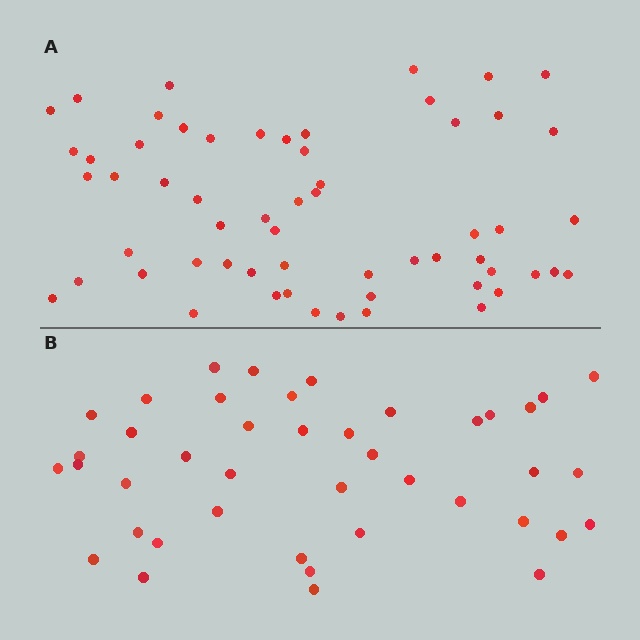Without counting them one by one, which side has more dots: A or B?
Region A (the top region) has more dots.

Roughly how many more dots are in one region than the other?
Region A has approximately 15 more dots than region B.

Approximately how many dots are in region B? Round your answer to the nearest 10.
About 40 dots. (The exact count is 42, which rounds to 40.)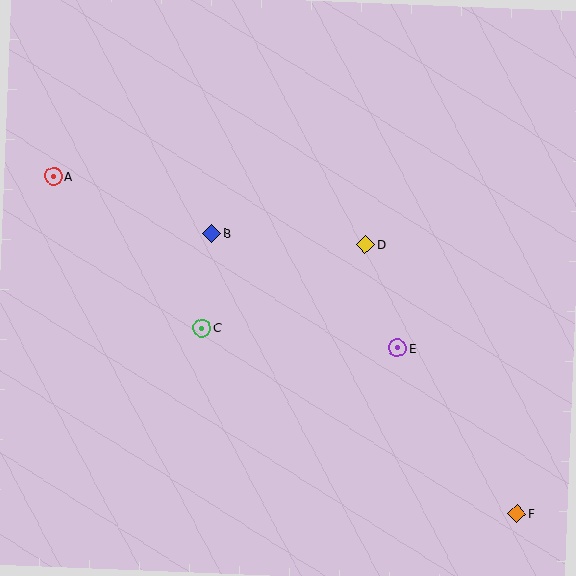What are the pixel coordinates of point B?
Point B is at (212, 233).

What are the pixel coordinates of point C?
Point C is at (202, 328).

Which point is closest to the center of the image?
Point D at (365, 244) is closest to the center.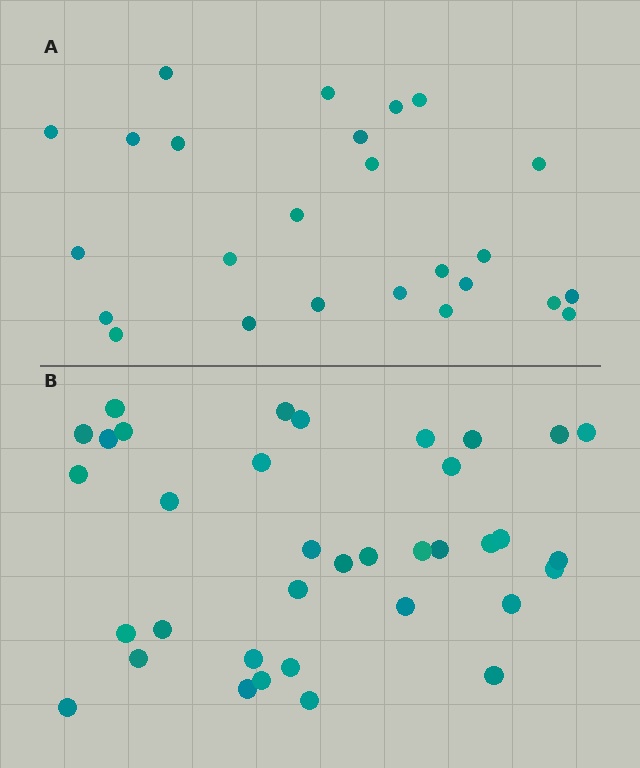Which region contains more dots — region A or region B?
Region B (the bottom region) has more dots.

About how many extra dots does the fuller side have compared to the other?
Region B has roughly 12 or so more dots than region A.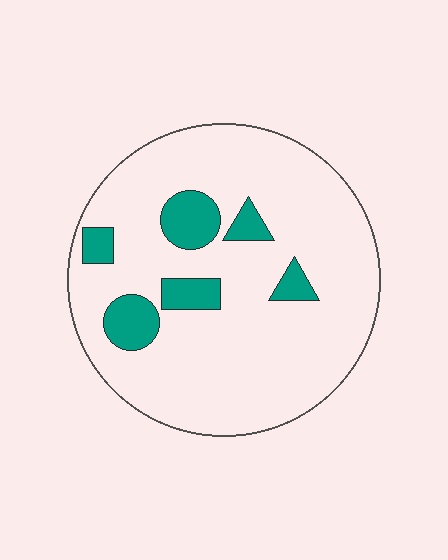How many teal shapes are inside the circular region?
6.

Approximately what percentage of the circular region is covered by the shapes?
Approximately 15%.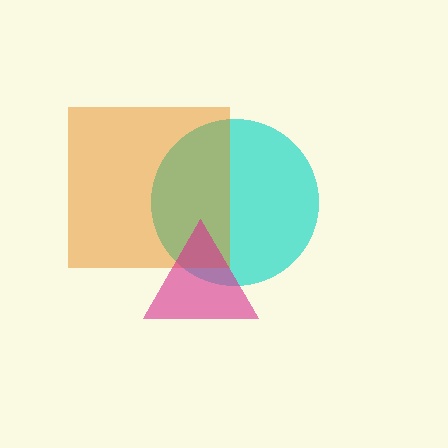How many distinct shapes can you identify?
There are 3 distinct shapes: a cyan circle, an orange square, a magenta triangle.